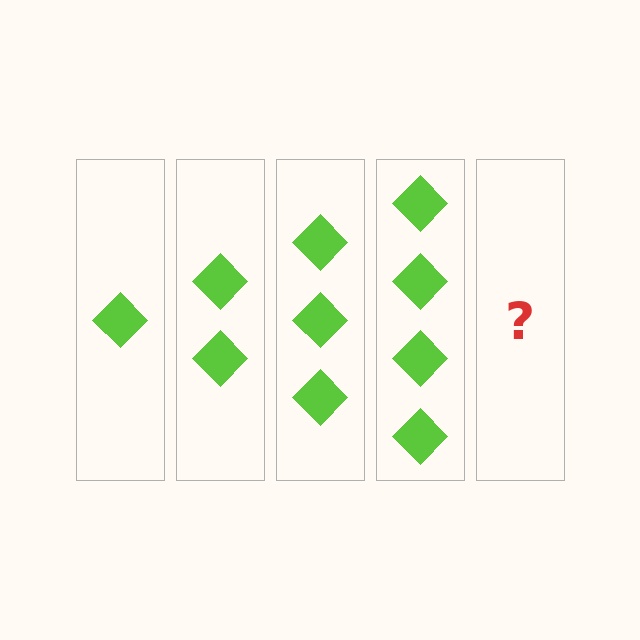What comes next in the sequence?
The next element should be 5 diamonds.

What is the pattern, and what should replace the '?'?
The pattern is that each step adds one more diamond. The '?' should be 5 diamonds.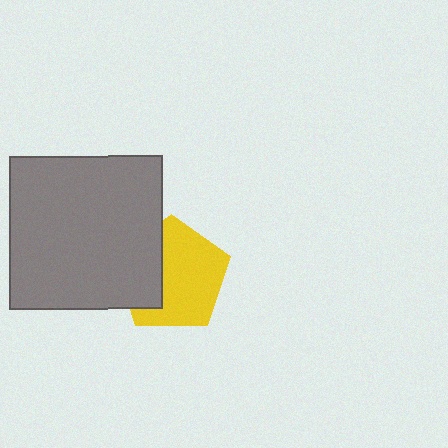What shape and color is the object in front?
The object in front is a gray square.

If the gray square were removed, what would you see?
You would see the complete yellow pentagon.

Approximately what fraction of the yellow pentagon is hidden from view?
Roughly 35% of the yellow pentagon is hidden behind the gray square.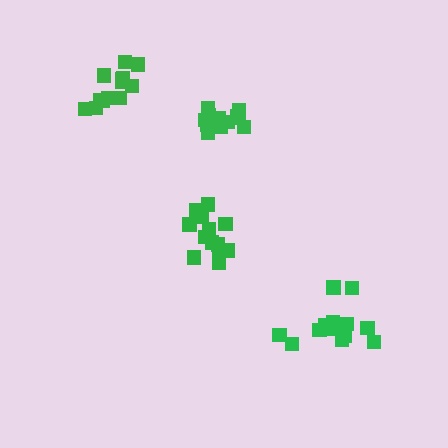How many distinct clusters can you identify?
There are 4 distinct clusters.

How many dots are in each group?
Group 1: 15 dots, Group 2: 13 dots, Group 3: 13 dots, Group 4: 13 dots (54 total).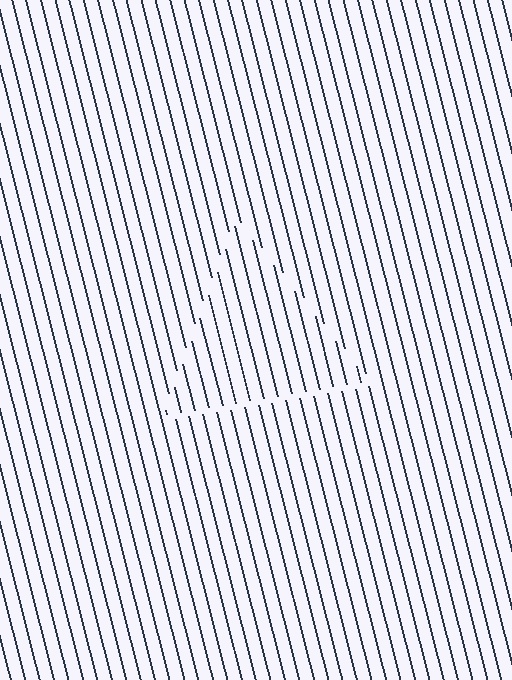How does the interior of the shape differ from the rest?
The interior of the shape contains the same grating, shifted by half a period — the contour is defined by the phase discontinuity where line-ends from the inner and outer gratings abut.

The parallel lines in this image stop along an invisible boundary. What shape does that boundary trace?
An illusory triangle. The interior of the shape contains the same grating, shifted by half a period — the contour is defined by the phase discontinuity where line-ends from the inner and outer gratings abut.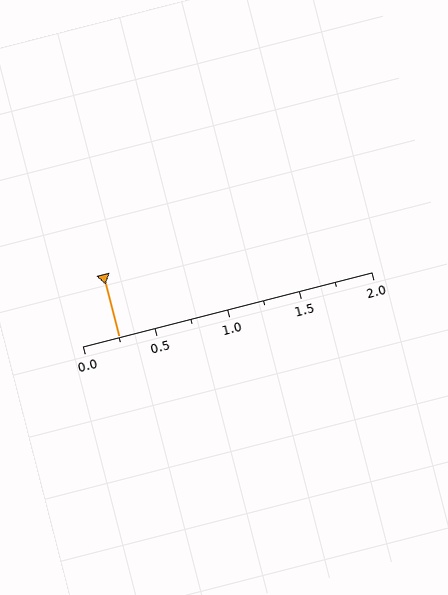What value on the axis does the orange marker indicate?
The marker indicates approximately 0.25.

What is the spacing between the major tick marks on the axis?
The major ticks are spaced 0.5 apart.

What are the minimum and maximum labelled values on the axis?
The axis runs from 0.0 to 2.0.